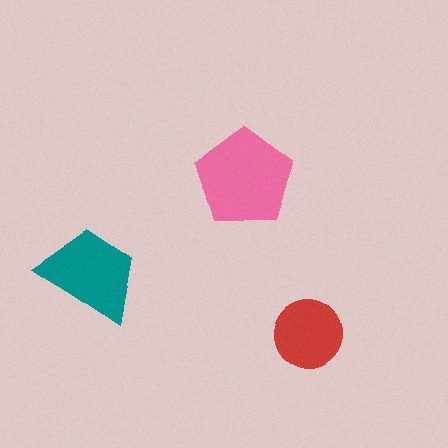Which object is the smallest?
The red circle.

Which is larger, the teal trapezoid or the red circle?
The teal trapezoid.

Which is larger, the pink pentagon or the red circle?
The pink pentagon.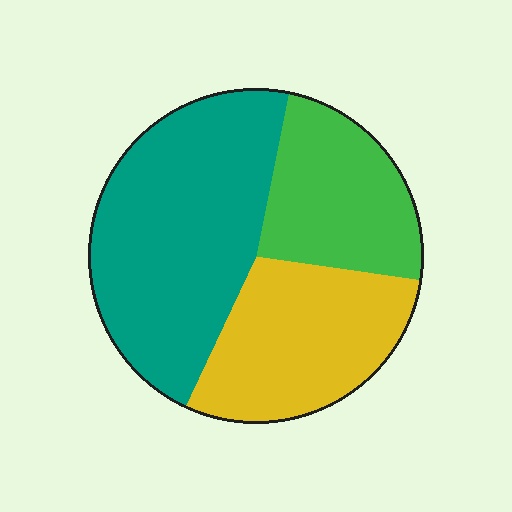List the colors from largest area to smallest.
From largest to smallest: teal, yellow, green.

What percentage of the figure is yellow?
Yellow takes up between a quarter and a half of the figure.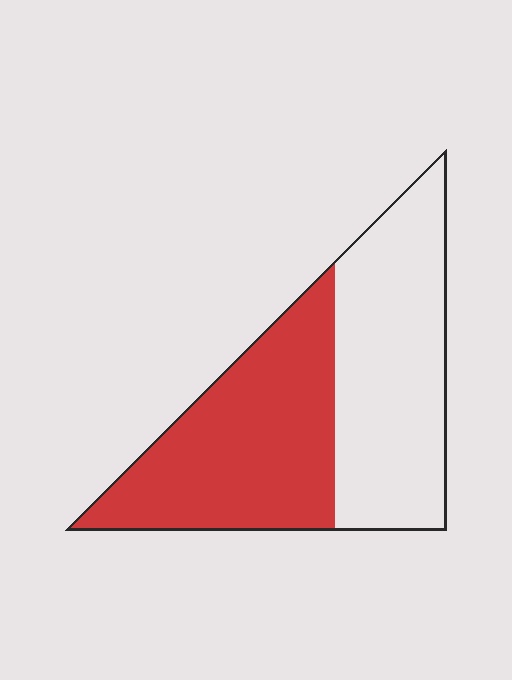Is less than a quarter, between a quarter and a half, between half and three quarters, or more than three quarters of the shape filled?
Between half and three quarters.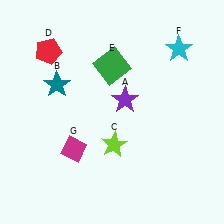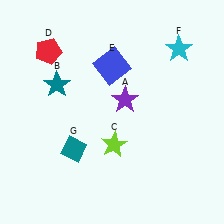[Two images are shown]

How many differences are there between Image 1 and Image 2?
There are 2 differences between the two images.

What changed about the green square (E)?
In Image 1, E is green. In Image 2, it changed to blue.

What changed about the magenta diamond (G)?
In Image 1, G is magenta. In Image 2, it changed to teal.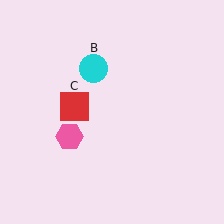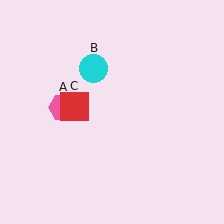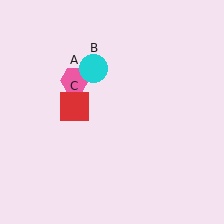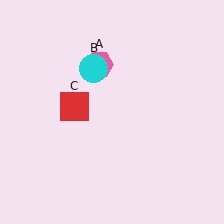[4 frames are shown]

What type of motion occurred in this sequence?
The pink hexagon (object A) rotated clockwise around the center of the scene.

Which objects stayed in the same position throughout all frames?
Cyan circle (object B) and red square (object C) remained stationary.